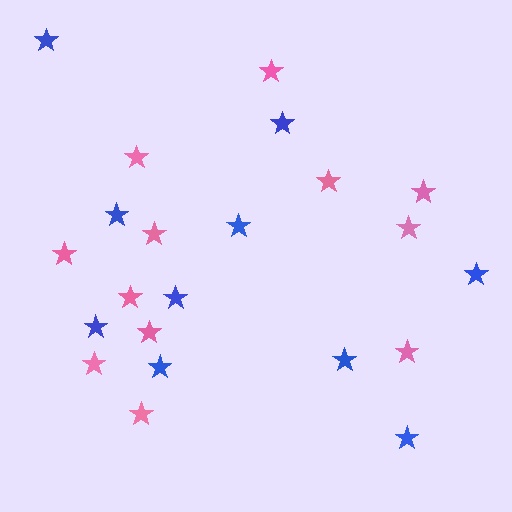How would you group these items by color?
There are 2 groups: one group of pink stars (12) and one group of blue stars (10).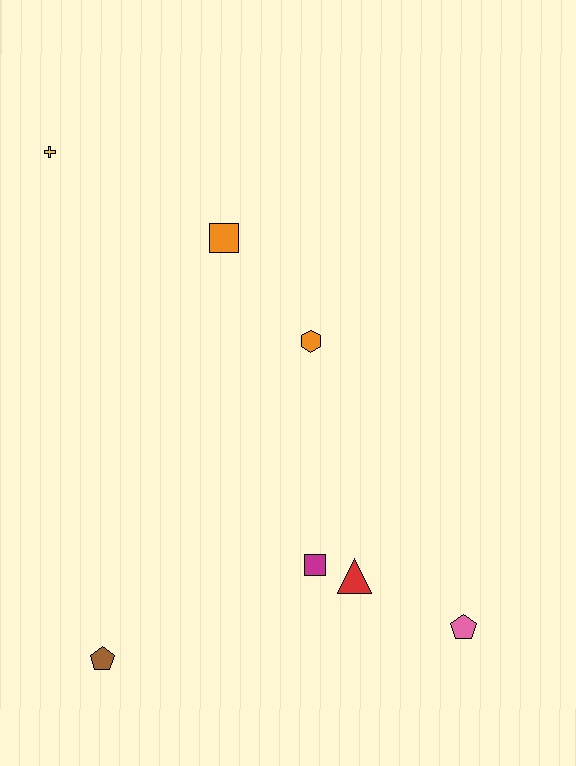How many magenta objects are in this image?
There is 1 magenta object.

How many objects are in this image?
There are 7 objects.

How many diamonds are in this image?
There are no diamonds.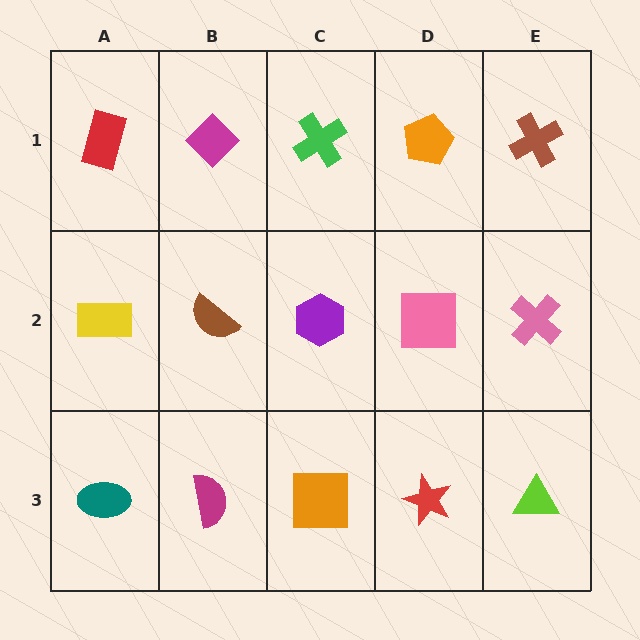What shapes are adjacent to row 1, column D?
A pink square (row 2, column D), a green cross (row 1, column C), a brown cross (row 1, column E).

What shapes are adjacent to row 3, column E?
A pink cross (row 2, column E), a red star (row 3, column D).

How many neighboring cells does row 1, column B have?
3.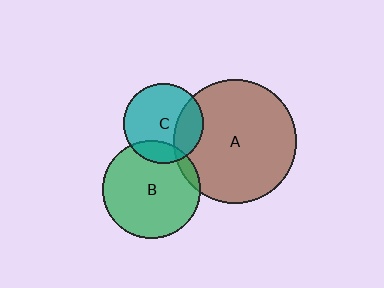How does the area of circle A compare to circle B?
Approximately 1.6 times.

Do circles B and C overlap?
Yes.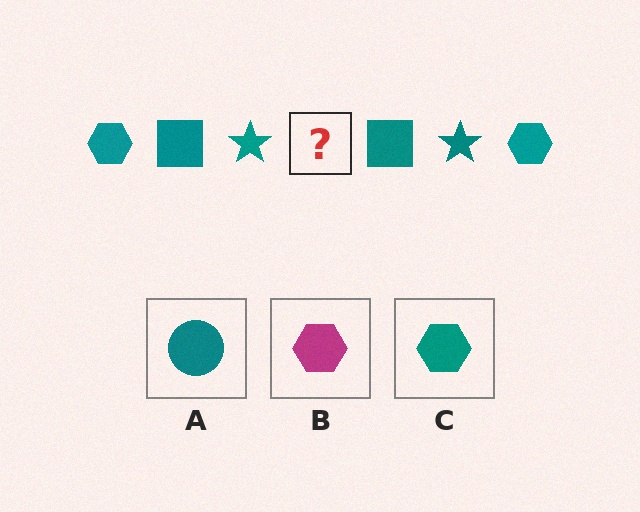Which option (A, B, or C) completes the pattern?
C.